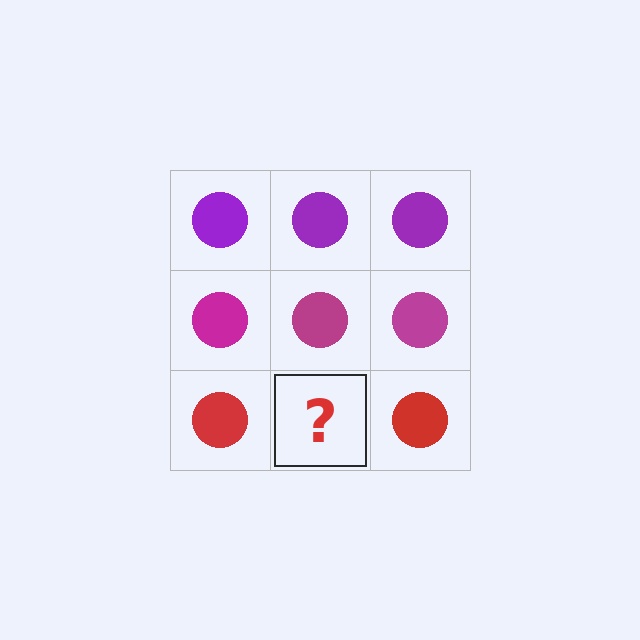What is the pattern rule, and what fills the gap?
The rule is that each row has a consistent color. The gap should be filled with a red circle.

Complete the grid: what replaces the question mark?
The question mark should be replaced with a red circle.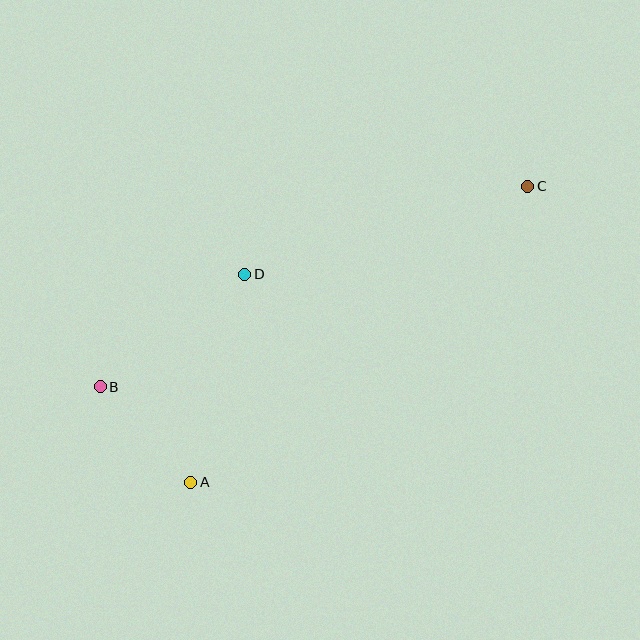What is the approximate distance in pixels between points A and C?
The distance between A and C is approximately 449 pixels.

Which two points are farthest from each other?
Points B and C are farthest from each other.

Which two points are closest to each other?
Points A and B are closest to each other.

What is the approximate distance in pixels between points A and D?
The distance between A and D is approximately 215 pixels.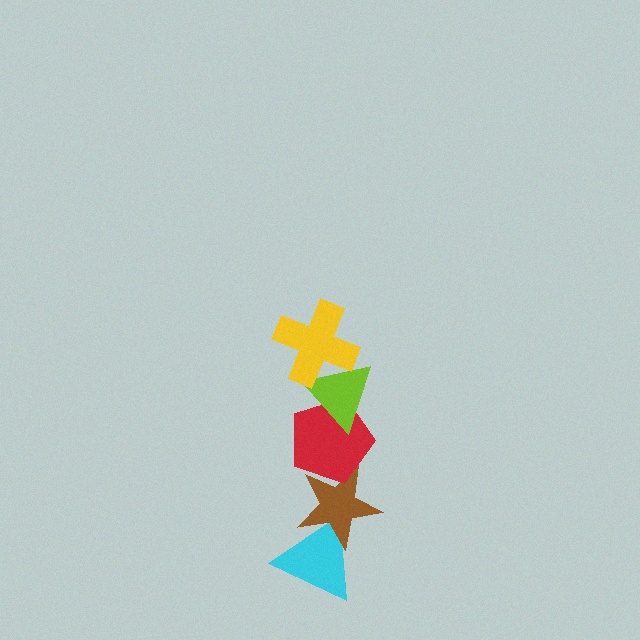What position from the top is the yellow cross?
The yellow cross is 1st from the top.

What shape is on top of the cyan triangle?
The brown star is on top of the cyan triangle.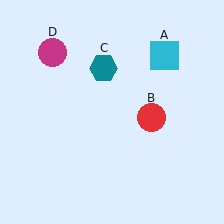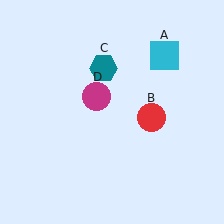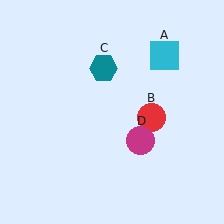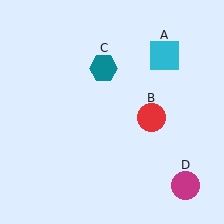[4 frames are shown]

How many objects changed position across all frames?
1 object changed position: magenta circle (object D).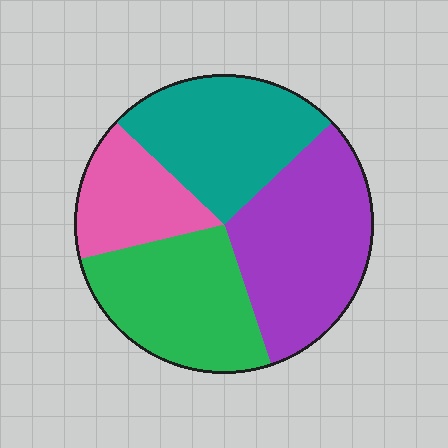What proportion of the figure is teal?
Teal takes up between a sixth and a third of the figure.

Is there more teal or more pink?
Teal.